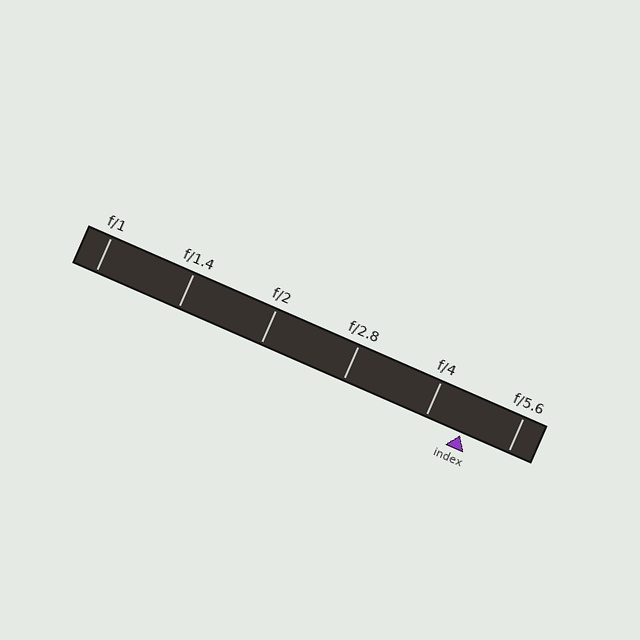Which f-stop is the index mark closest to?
The index mark is closest to f/4.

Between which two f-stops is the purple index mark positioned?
The index mark is between f/4 and f/5.6.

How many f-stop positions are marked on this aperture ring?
There are 6 f-stop positions marked.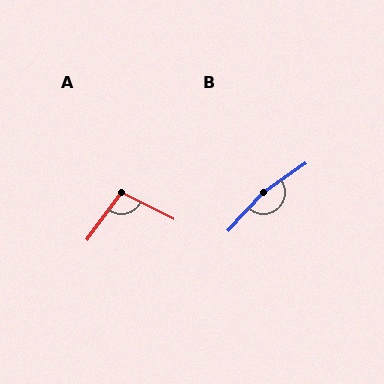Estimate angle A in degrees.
Approximately 99 degrees.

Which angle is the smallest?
A, at approximately 99 degrees.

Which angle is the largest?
B, at approximately 168 degrees.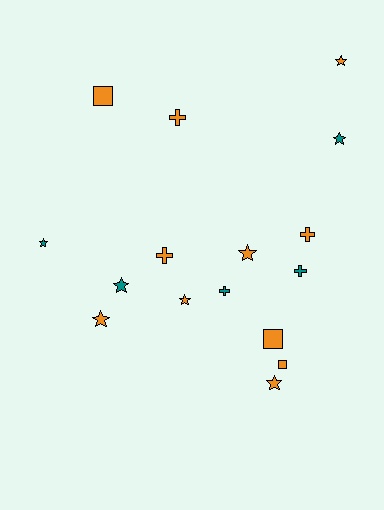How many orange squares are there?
There are 3 orange squares.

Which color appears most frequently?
Orange, with 11 objects.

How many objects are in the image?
There are 16 objects.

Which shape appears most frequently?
Star, with 8 objects.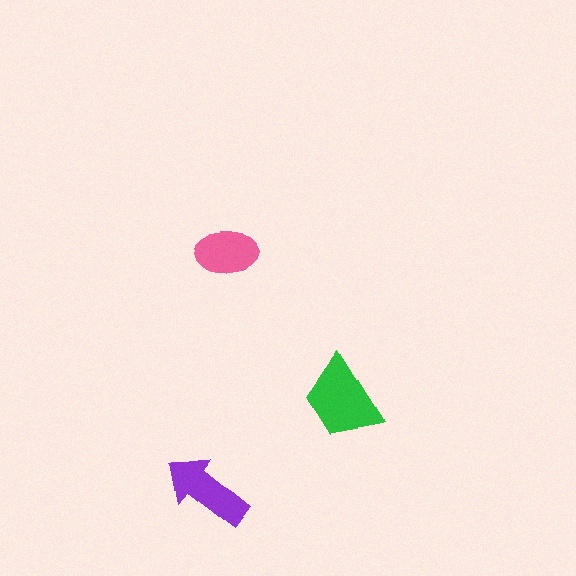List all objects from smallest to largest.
The pink ellipse, the purple arrow, the green trapezoid.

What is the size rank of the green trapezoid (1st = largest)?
1st.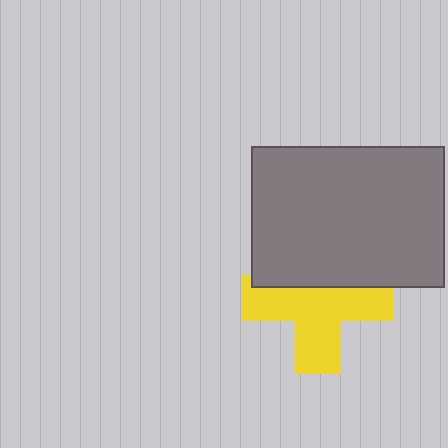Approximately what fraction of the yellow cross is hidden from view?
Roughly 35% of the yellow cross is hidden behind the gray rectangle.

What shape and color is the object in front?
The object in front is a gray rectangle.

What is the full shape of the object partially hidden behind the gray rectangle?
The partially hidden object is a yellow cross.